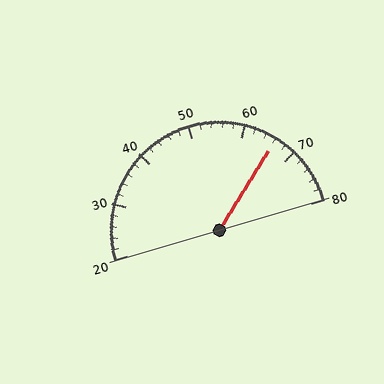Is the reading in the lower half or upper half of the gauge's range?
The reading is in the upper half of the range (20 to 80).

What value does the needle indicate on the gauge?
The needle indicates approximately 66.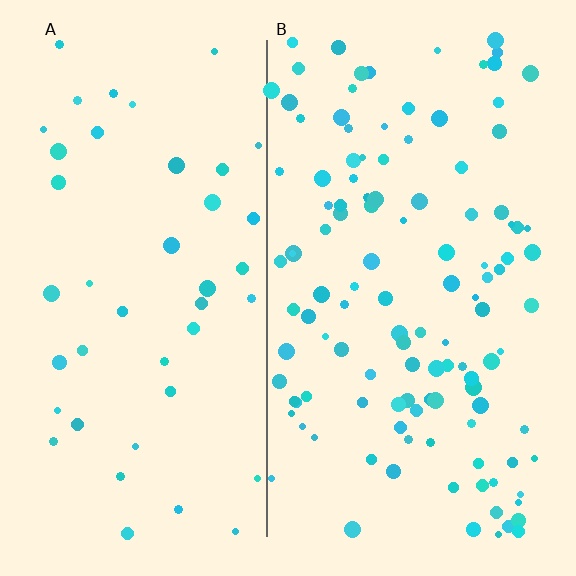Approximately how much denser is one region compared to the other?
Approximately 2.8× — region B over region A.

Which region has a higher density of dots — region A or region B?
B (the right).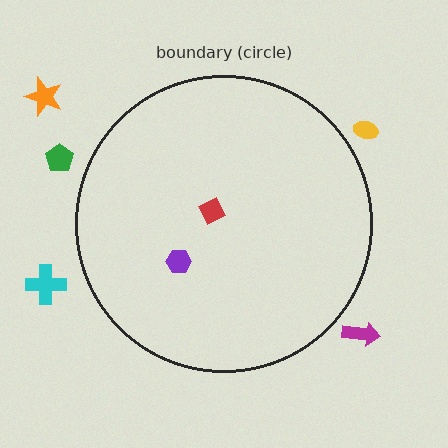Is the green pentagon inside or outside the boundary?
Outside.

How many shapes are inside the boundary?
2 inside, 5 outside.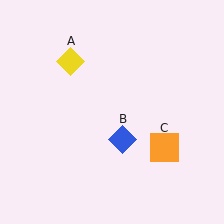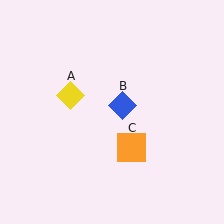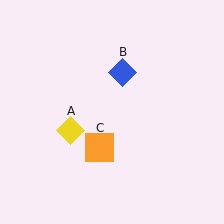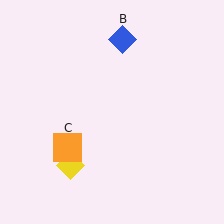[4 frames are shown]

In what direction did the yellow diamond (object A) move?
The yellow diamond (object A) moved down.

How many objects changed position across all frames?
3 objects changed position: yellow diamond (object A), blue diamond (object B), orange square (object C).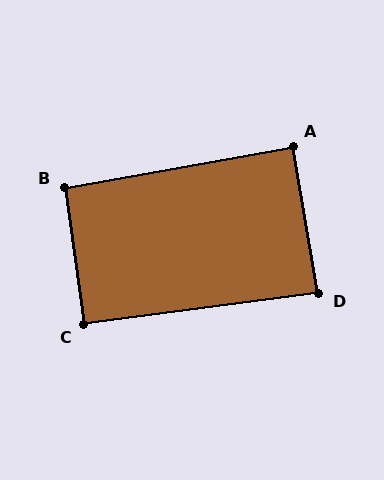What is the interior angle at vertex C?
Approximately 90 degrees (approximately right).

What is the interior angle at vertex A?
Approximately 90 degrees (approximately right).